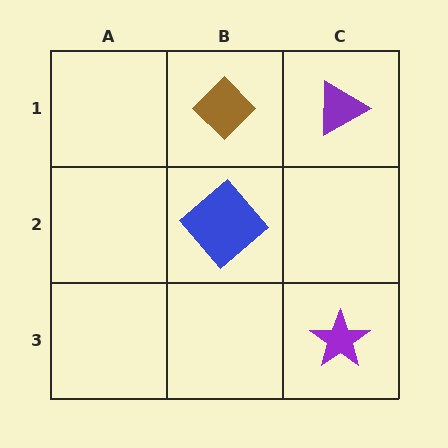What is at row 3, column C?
A purple star.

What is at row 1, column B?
A brown diamond.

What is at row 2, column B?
A blue diamond.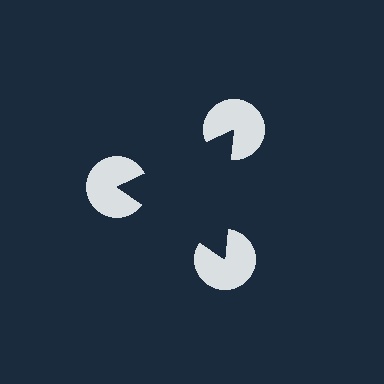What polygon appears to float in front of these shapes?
An illusory triangle — its edges are inferred from the aligned wedge cuts in the pac-man discs, not physically drawn.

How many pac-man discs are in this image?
There are 3 — one at each vertex of the illusory triangle.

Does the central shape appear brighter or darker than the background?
It typically appears slightly darker than the background, even though no actual brightness change is drawn.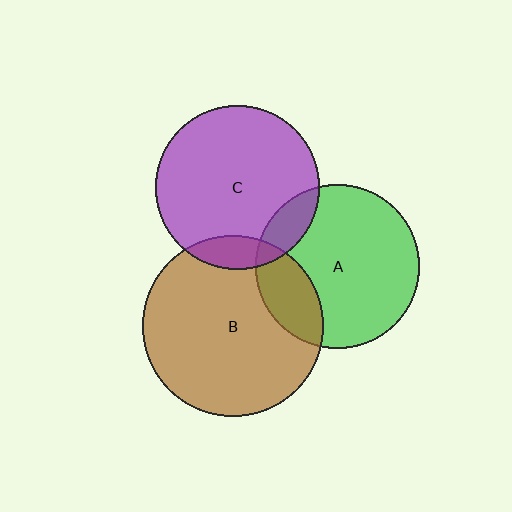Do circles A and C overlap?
Yes.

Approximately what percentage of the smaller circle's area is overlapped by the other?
Approximately 10%.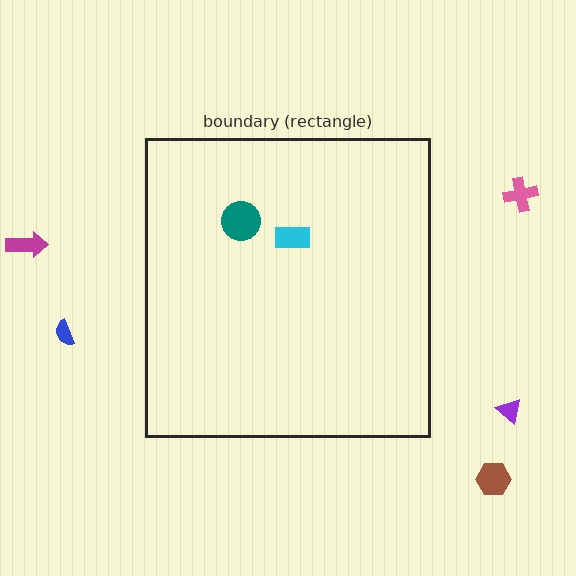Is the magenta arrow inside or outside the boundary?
Outside.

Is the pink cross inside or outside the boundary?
Outside.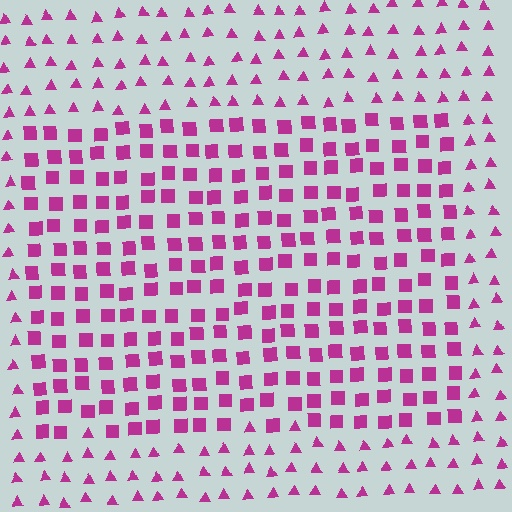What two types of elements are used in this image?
The image uses squares inside the rectangle region and triangles outside it.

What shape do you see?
I see a rectangle.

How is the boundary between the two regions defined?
The boundary is defined by a change in element shape: squares inside vs. triangles outside. All elements share the same color and spacing.